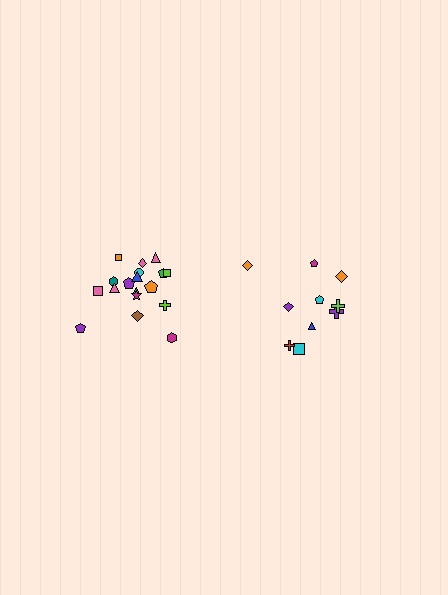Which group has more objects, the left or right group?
The left group.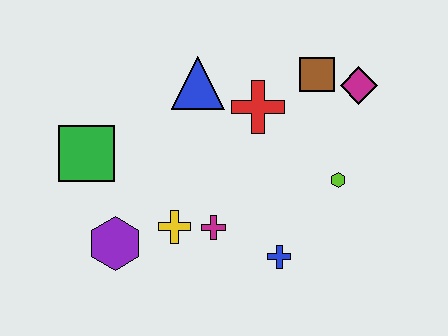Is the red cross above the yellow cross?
Yes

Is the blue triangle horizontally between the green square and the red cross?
Yes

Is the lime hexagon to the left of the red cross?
No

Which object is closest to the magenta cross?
The yellow cross is closest to the magenta cross.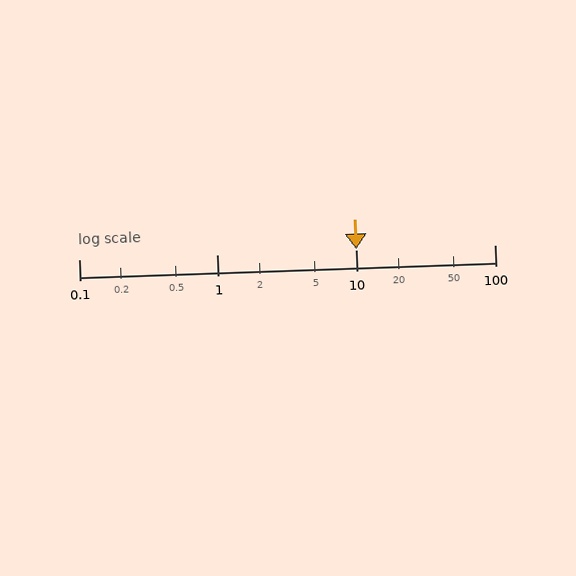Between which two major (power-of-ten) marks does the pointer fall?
The pointer is between 10 and 100.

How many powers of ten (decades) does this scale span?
The scale spans 3 decades, from 0.1 to 100.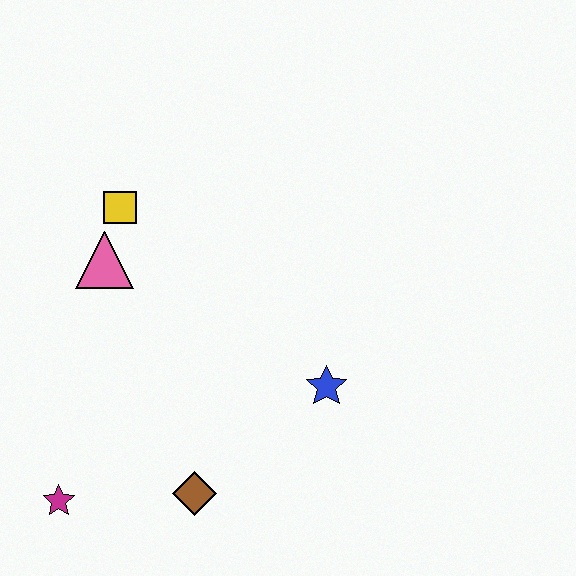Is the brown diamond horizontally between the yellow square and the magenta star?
No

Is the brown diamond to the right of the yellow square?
Yes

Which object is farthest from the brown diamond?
The yellow square is farthest from the brown diamond.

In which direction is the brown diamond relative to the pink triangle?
The brown diamond is below the pink triangle.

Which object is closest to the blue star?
The brown diamond is closest to the blue star.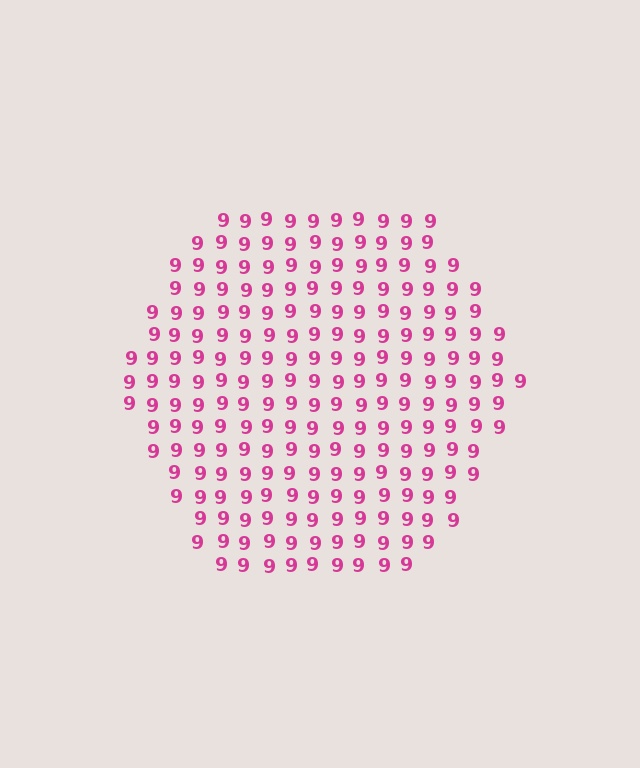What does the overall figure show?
The overall figure shows a hexagon.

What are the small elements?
The small elements are digit 9's.